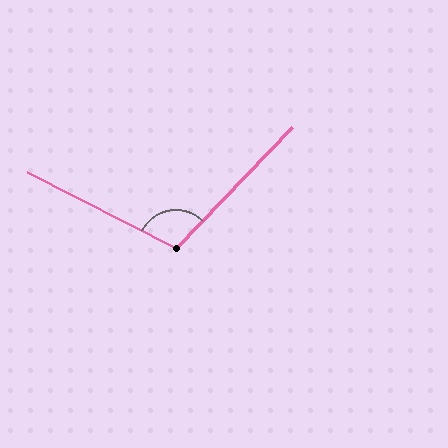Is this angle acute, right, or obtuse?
It is obtuse.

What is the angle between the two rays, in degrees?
Approximately 107 degrees.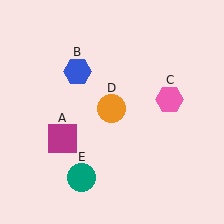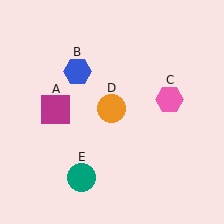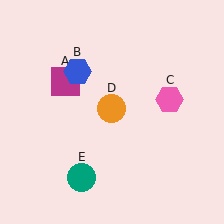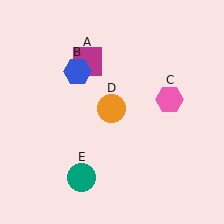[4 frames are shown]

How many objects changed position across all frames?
1 object changed position: magenta square (object A).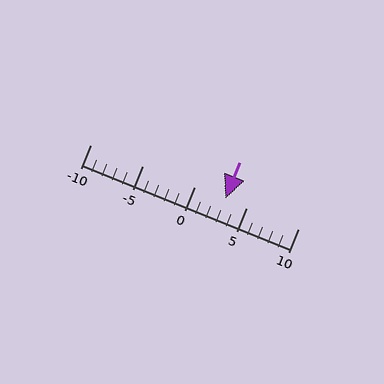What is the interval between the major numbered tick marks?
The major tick marks are spaced 5 units apart.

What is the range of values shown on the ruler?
The ruler shows values from -10 to 10.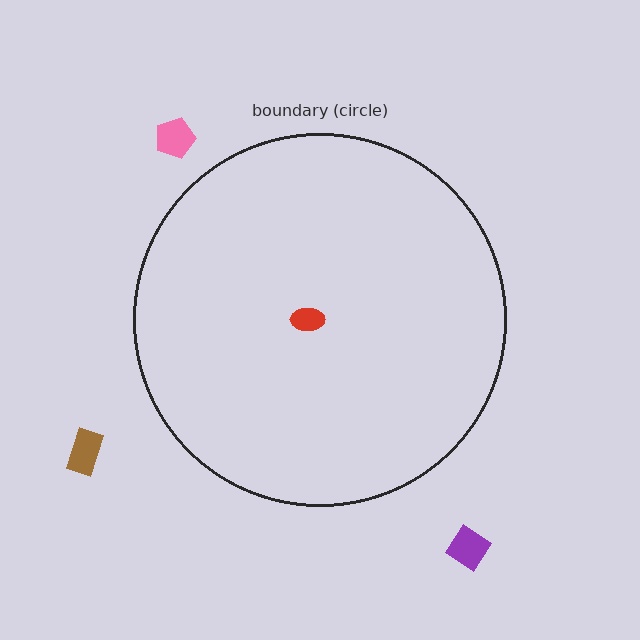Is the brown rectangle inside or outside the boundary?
Outside.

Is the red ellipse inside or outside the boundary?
Inside.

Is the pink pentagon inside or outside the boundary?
Outside.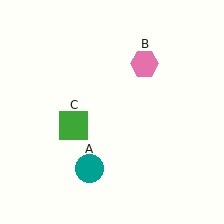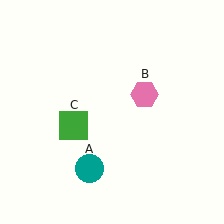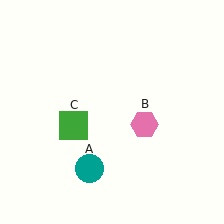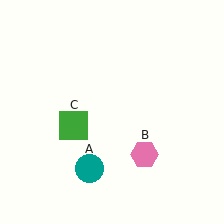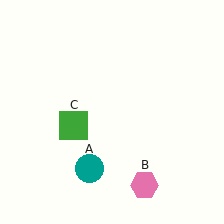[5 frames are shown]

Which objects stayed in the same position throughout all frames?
Teal circle (object A) and green square (object C) remained stationary.